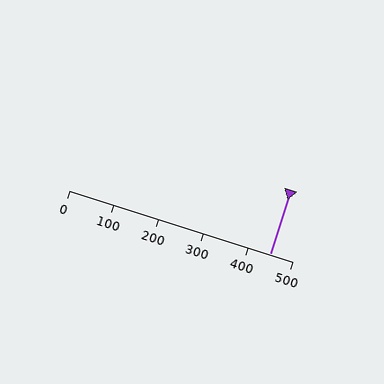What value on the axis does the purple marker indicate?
The marker indicates approximately 450.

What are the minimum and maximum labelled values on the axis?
The axis runs from 0 to 500.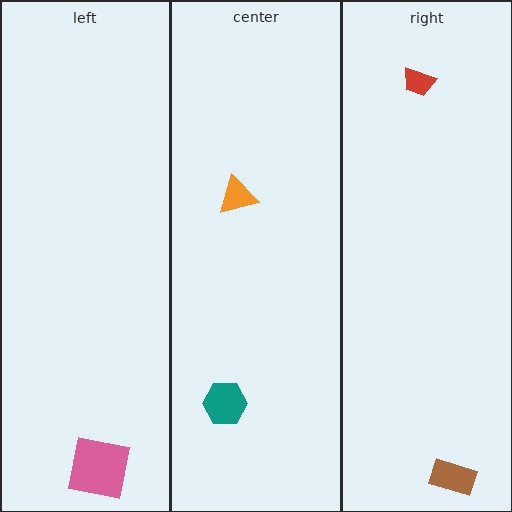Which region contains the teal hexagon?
The center region.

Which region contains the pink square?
The left region.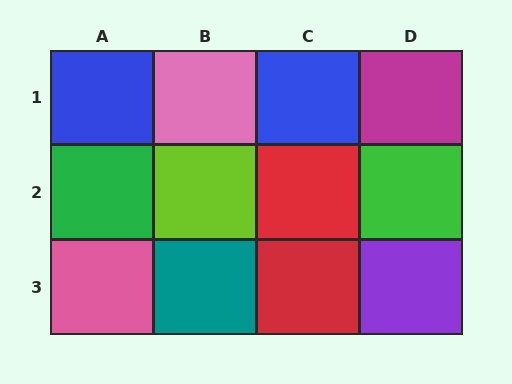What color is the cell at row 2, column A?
Green.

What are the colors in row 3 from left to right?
Pink, teal, red, purple.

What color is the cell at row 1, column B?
Pink.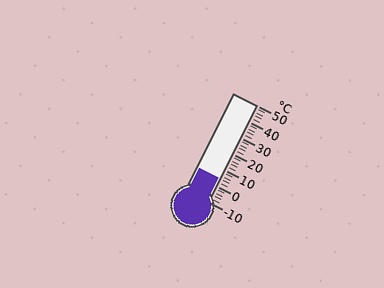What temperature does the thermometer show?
The thermometer shows approximately 4°C.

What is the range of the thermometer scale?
The thermometer scale ranges from -10°C to 50°C.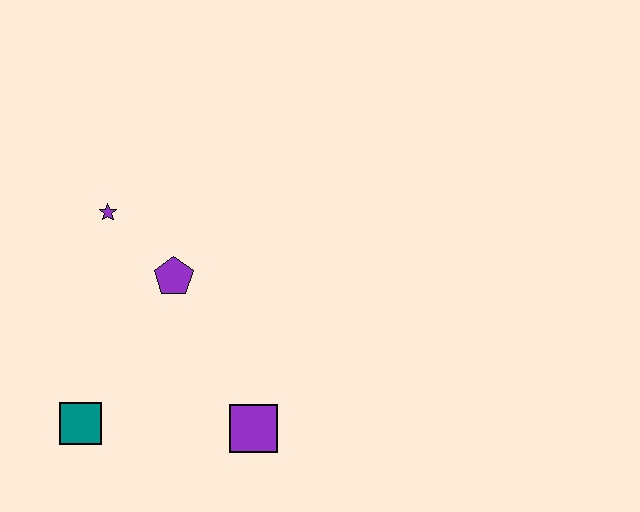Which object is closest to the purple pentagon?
The purple star is closest to the purple pentagon.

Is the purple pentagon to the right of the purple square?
No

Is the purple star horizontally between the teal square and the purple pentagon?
Yes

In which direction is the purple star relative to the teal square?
The purple star is above the teal square.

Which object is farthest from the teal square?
The purple star is farthest from the teal square.